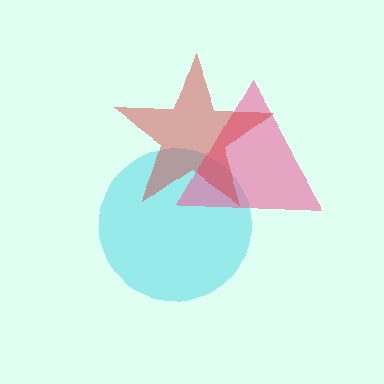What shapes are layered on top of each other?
The layered shapes are: a cyan circle, a pink triangle, a red star.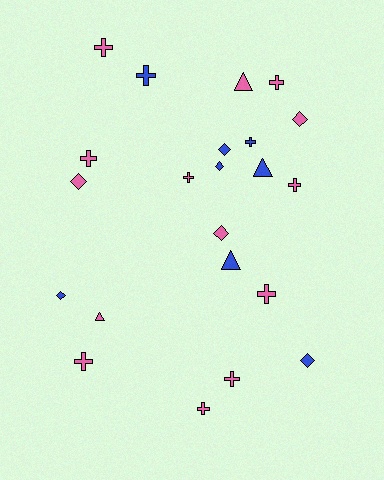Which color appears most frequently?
Pink, with 14 objects.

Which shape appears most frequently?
Cross, with 11 objects.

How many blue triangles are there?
There are 2 blue triangles.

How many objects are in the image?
There are 22 objects.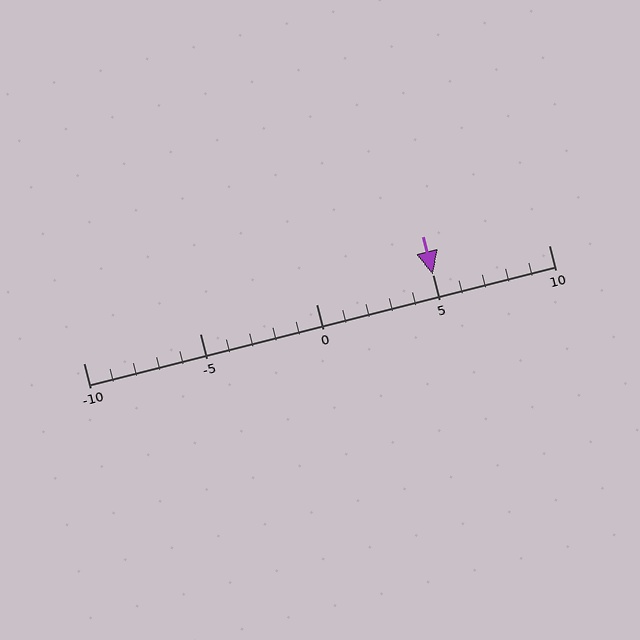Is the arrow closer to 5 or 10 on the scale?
The arrow is closer to 5.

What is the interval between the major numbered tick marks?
The major tick marks are spaced 5 units apart.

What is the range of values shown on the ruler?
The ruler shows values from -10 to 10.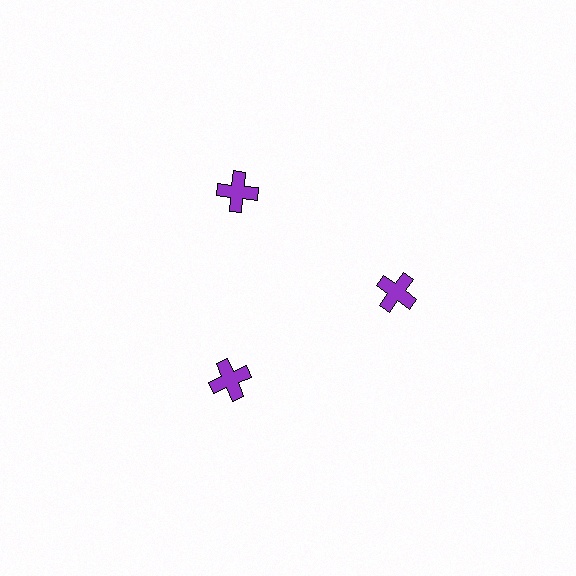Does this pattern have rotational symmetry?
Yes, this pattern has 3-fold rotational symmetry. It looks the same after rotating 120 degrees around the center.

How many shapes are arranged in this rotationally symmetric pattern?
There are 3 shapes, arranged in 3 groups of 1.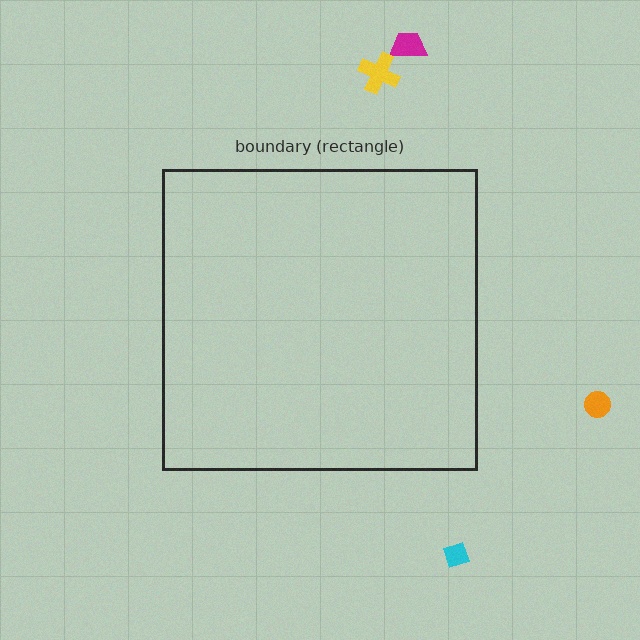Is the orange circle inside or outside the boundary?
Outside.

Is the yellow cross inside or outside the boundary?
Outside.